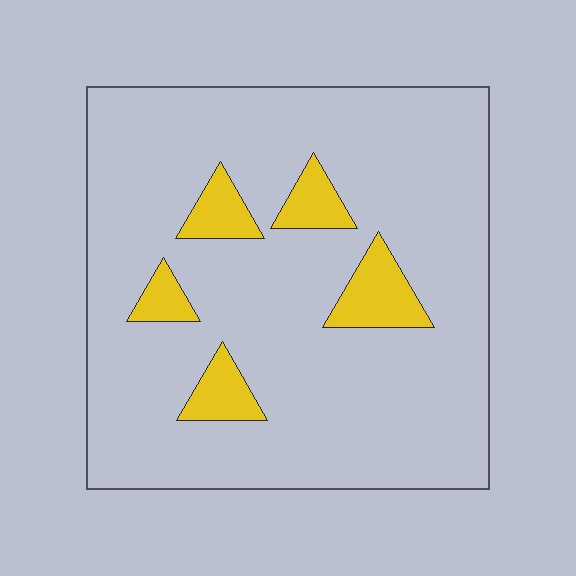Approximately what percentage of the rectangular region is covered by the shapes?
Approximately 10%.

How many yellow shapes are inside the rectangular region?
5.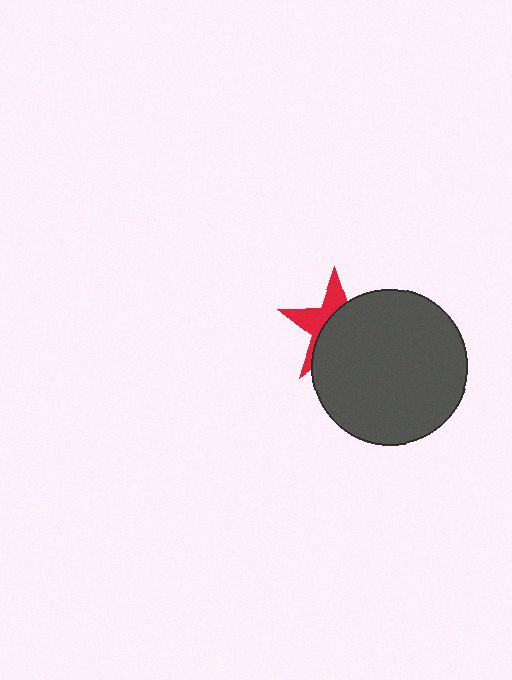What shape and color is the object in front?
The object in front is a dark gray circle.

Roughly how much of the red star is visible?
A small part of it is visible (roughly 38%).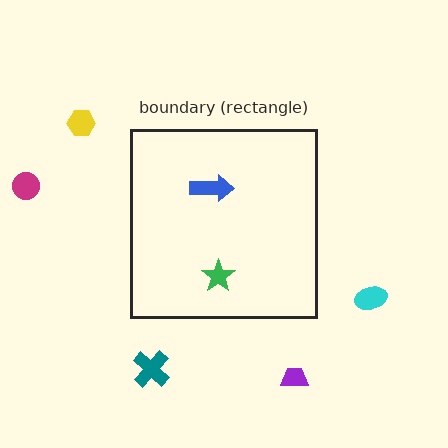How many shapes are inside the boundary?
2 inside, 5 outside.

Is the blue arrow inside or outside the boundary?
Inside.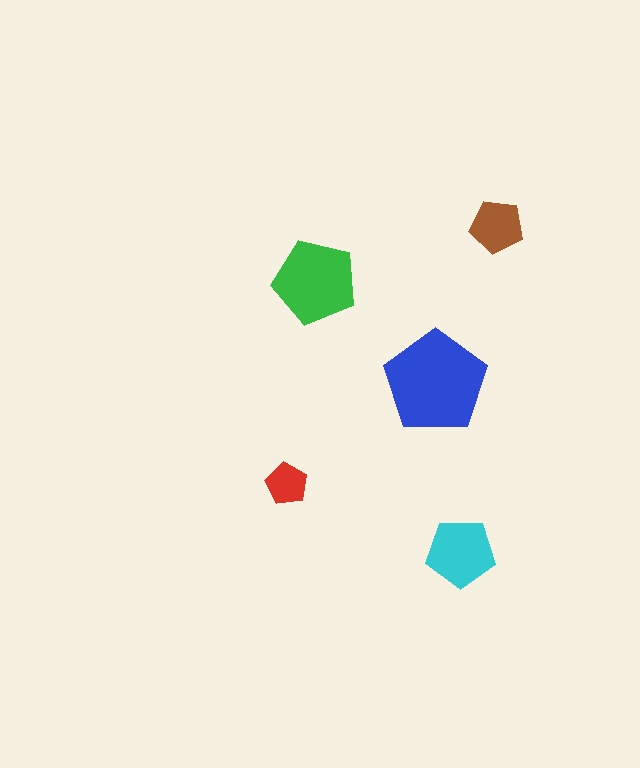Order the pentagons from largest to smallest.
the blue one, the green one, the cyan one, the brown one, the red one.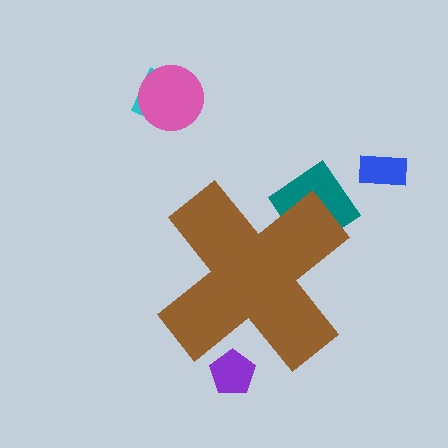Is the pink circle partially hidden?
No, the pink circle is fully visible.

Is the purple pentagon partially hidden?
Yes, the purple pentagon is partially hidden behind the brown cross.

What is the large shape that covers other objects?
A brown cross.